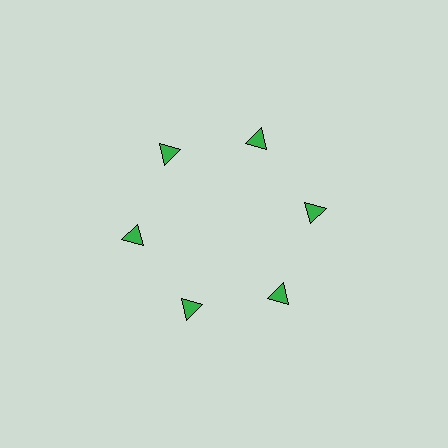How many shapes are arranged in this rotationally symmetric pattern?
There are 6 shapes, arranged in 6 groups of 1.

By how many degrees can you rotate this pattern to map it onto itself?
The pattern maps onto itself every 60 degrees of rotation.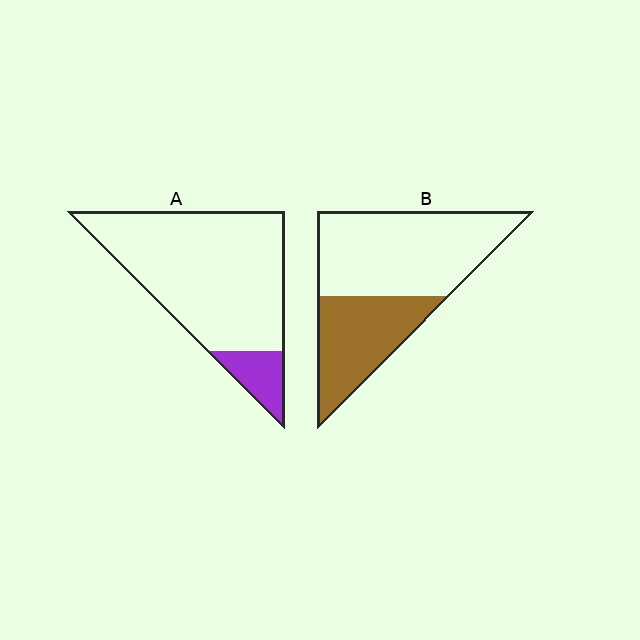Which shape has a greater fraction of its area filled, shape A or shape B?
Shape B.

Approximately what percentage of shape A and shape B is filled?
A is approximately 15% and B is approximately 35%.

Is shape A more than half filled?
No.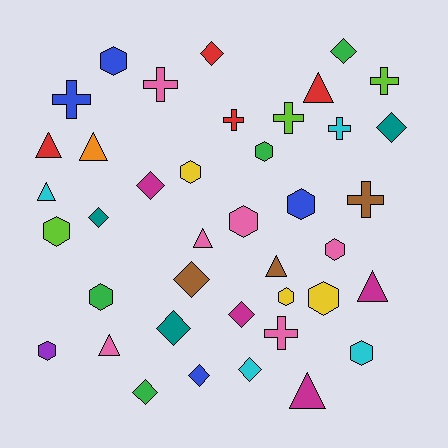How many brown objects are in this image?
There are 3 brown objects.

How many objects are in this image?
There are 40 objects.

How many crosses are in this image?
There are 8 crosses.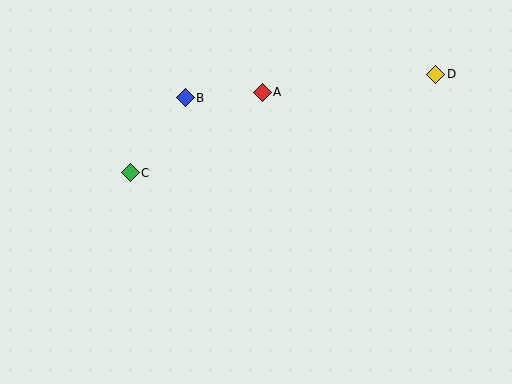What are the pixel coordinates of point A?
Point A is at (262, 92).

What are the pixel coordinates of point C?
Point C is at (130, 173).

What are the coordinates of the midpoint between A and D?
The midpoint between A and D is at (349, 83).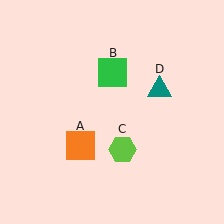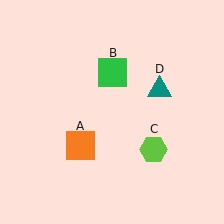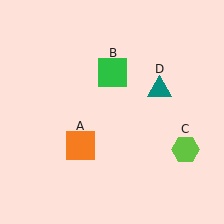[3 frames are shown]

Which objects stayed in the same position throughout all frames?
Orange square (object A) and green square (object B) and teal triangle (object D) remained stationary.